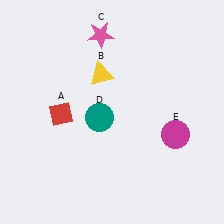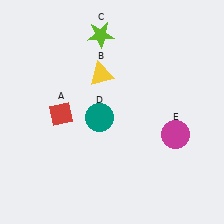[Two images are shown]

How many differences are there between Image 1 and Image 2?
There is 1 difference between the two images.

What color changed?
The star (C) changed from pink in Image 1 to lime in Image 2.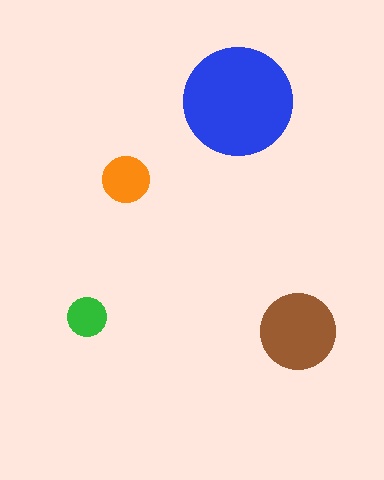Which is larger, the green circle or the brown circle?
The brown one.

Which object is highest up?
The blue circle is topmost.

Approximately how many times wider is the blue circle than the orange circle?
About 2.5 times wider.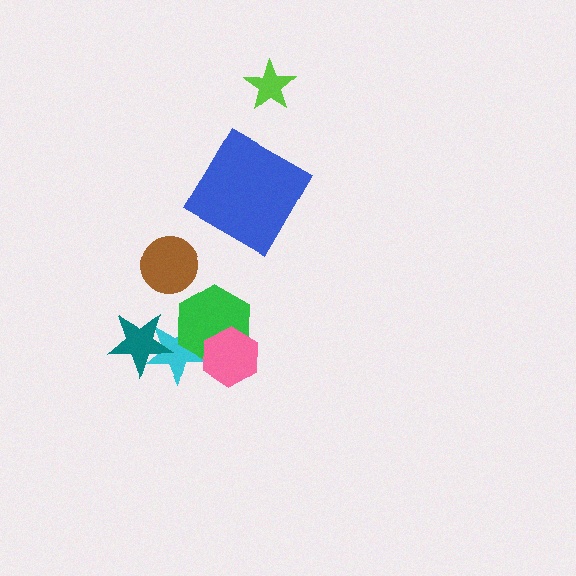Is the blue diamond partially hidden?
No, no other shape covers it.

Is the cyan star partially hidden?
Yes, it is partially covered by another shape.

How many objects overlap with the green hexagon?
2 objects overlap with the green hexagon.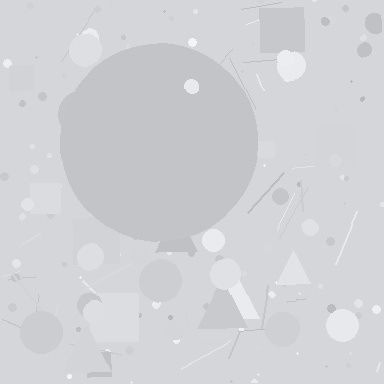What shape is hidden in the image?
A circle is hidden in the image.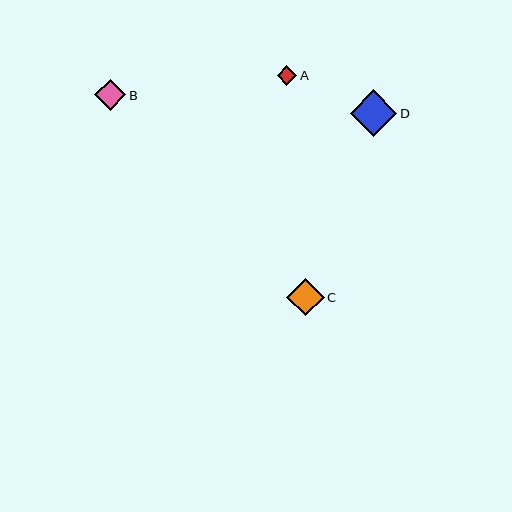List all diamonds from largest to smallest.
From largest to smallest: D, C, B, A.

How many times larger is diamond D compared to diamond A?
Diamond D is approximately 2.4 times the size of diamond A.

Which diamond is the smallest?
Diamond A is the smallest with a size of approximately 19 pixels.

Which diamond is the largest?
Diamond D is the largest with a size of approximately 47 pixels.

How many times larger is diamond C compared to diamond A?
Diamond C is approximately 2.0 times the size of diamond A.